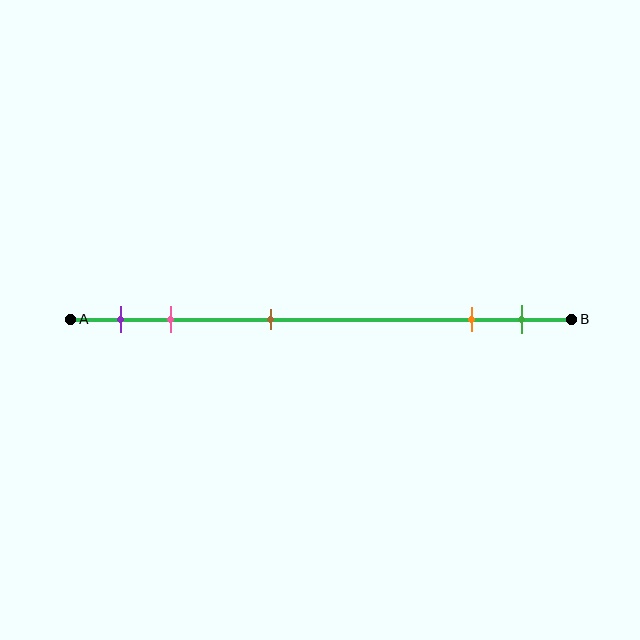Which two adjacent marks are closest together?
The orange and green marks are the closest adjacent pair.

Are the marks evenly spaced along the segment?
No, the marks are not evenly spaced.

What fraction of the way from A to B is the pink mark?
The pink mark is approximately 20% (0.2) of the way from A to B.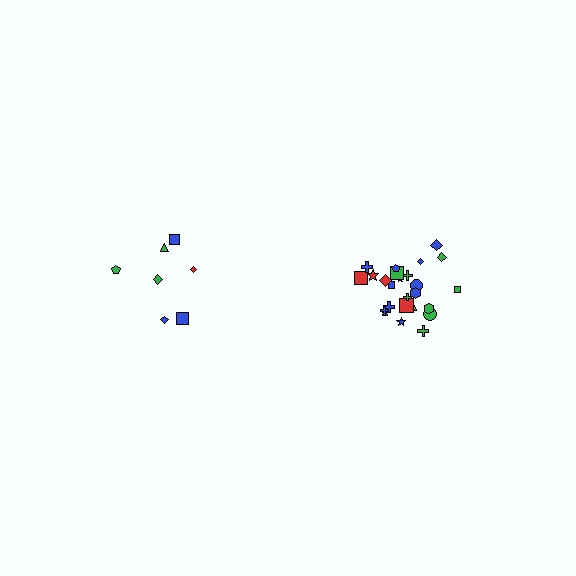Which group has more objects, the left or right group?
The right group.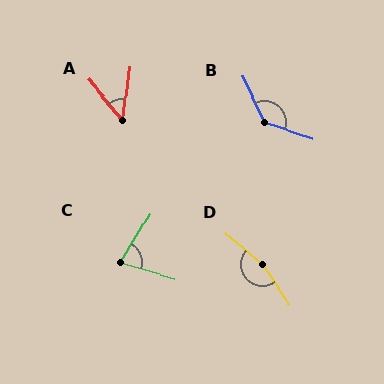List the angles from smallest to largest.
A (47°), C (75°), B (134°), D (165°).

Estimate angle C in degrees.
Approximately 75 degrees.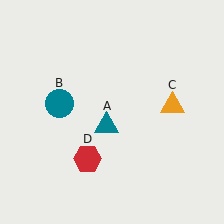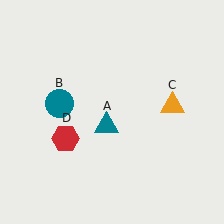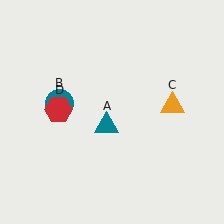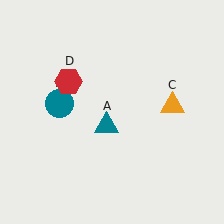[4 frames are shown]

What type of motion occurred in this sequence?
The red hexagon (object D) rotated clockwise around the center of the scene.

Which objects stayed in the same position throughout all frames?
Teal triangle (object A) and teal circle (object B) and orange triangle (object C) remained stationary.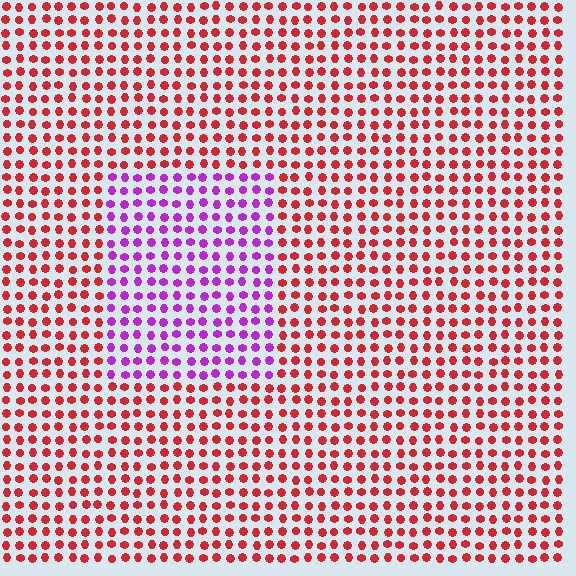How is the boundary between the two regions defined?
The boundary is defined purely by a slight shift in hue (about 63 degrees). Spacing, size, and orientation are identical on both sides.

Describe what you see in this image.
The image is filled with small red elements in a uniform arrangement. A rectangle-shaped region is visible where the elements are tinted to a slightly different hue, forming a subtle color boundary.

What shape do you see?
I see a rectangle.